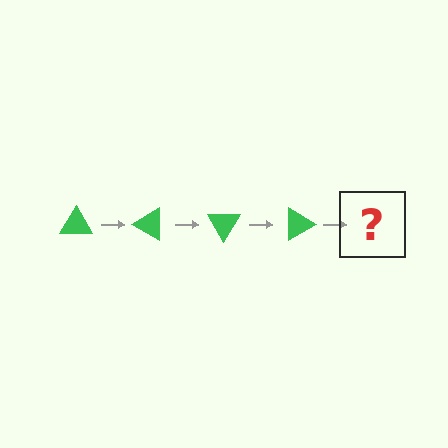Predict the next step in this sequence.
The next step is a green triangle rotated 120 degrees.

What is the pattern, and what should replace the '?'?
The pattern is that the triangle rotates 30 degrees each step. The '?' should be a green triangle rotated 120 degrees.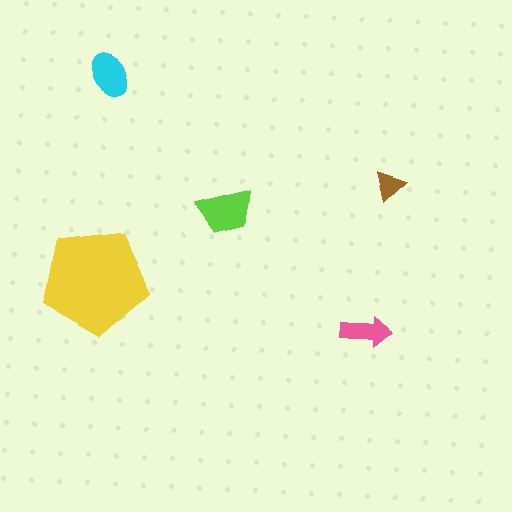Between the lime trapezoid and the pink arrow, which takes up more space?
The lime trapezoid.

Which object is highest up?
The cyan ellipse is topmost.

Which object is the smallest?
The brown triangle.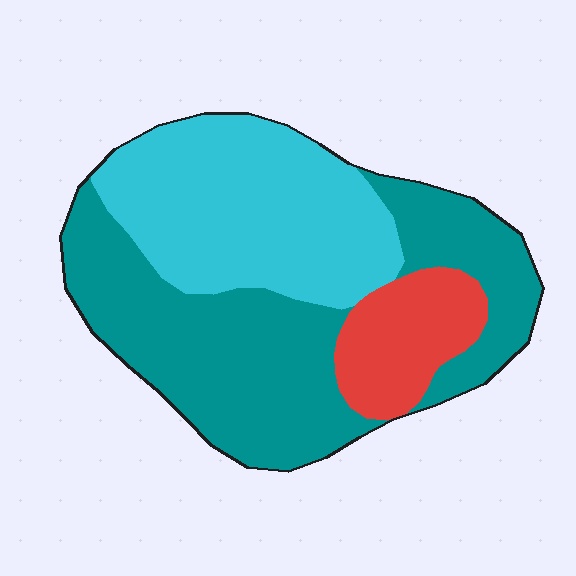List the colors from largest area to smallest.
From largest to smallest: teal, cyan, red.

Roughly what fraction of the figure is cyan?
Cyan takes up about three eighths (3/8) of the figure.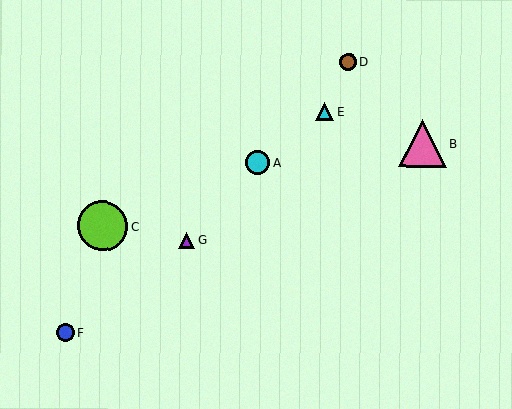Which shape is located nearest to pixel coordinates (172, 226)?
The purple triangle (labeled G) at (186, 240) is nearest to that location.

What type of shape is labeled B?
Shape B is a pink triangle.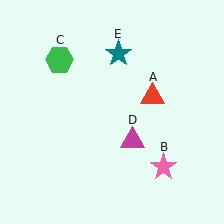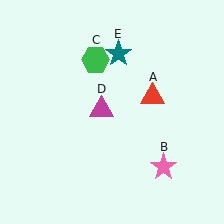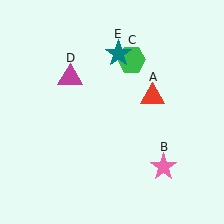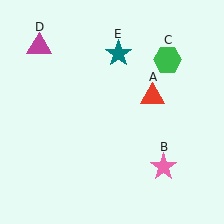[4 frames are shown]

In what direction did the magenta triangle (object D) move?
The magenta triangle (object D) moved up and to the left.